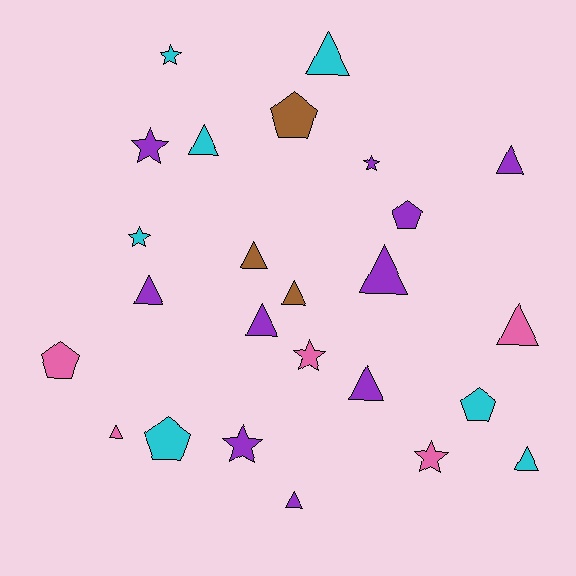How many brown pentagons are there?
There is 1 brown pentagon.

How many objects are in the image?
There are 25 objects.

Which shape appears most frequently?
Triangle, with 13 objects.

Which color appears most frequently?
Purple, with 10 objects.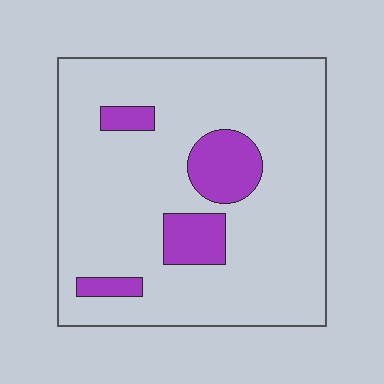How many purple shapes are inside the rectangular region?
4.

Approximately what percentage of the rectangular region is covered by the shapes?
Approximately 15%.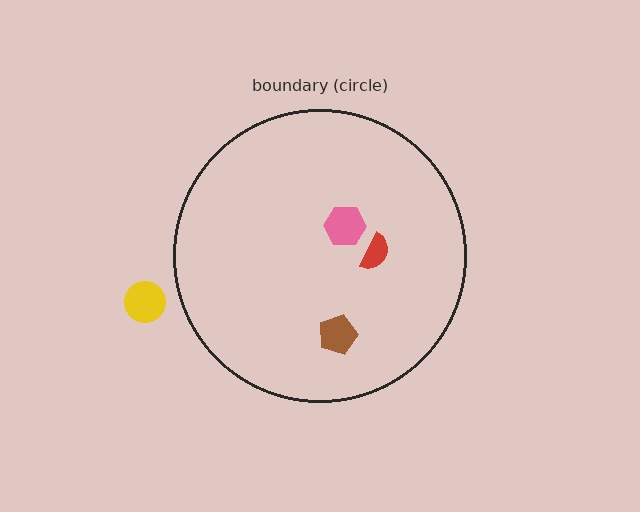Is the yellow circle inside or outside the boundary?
Outside.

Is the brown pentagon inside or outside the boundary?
Inside.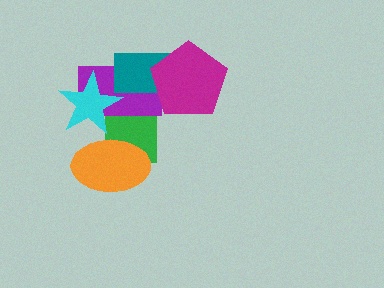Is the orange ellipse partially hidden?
Yes, it is partially covered by another shape.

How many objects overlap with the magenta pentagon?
2 objects overlap with the magenta pentagon.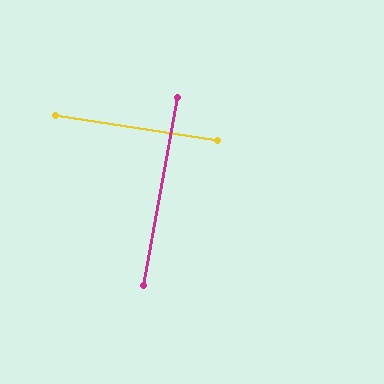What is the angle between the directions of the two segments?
Approximately 88 degrees.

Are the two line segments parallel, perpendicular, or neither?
Perpendicular — they meet at approximately 88°.